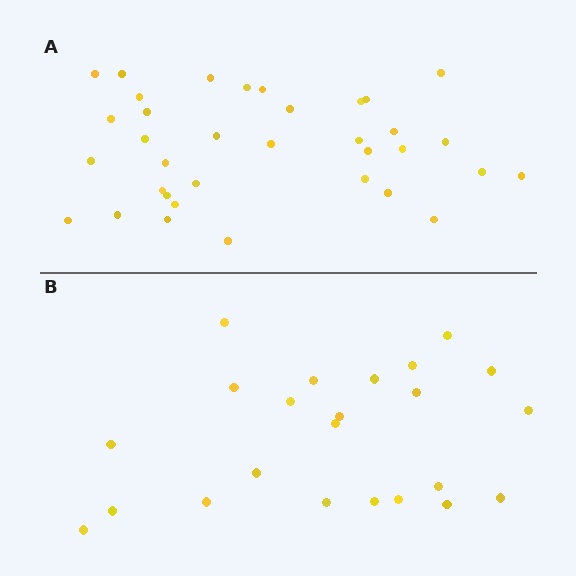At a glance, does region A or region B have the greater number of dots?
Region A (the top region) has more dots.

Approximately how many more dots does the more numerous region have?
Region A has roughly 12 or so more dots than region B.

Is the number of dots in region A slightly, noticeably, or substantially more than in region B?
Region A has substantially more. The ratio is roughly 1.5 to 1.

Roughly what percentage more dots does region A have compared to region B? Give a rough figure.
About 50% more.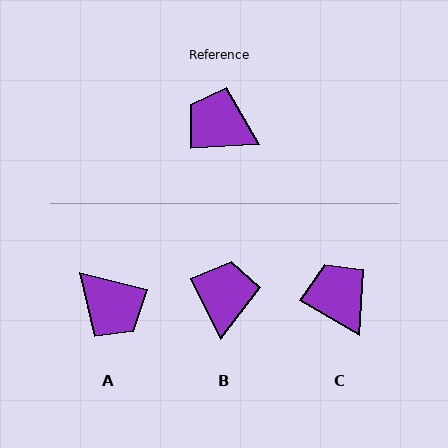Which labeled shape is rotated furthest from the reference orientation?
A, about 163 degrees away.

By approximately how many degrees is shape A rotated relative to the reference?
Approximately 163 degrees counter-clockwise.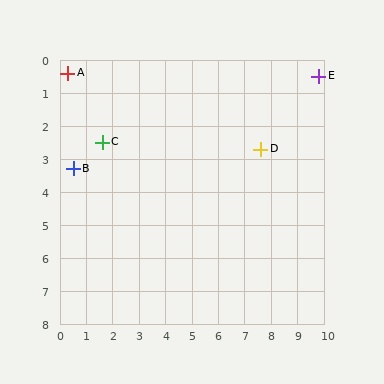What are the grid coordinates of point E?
Point E is at approximately (9.8, 0.5).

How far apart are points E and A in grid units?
Points E and A are about 9.5 grid units apart.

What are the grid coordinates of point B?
Point B is at approximately (0.5, 3.3).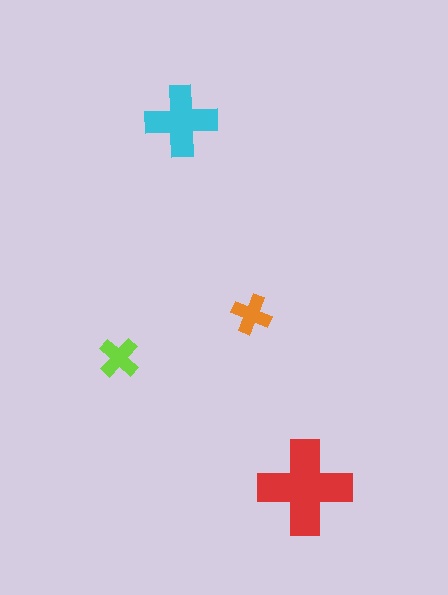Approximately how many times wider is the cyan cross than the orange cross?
About 2 times wider.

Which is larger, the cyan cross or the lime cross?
The cyan one.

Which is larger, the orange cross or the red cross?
The red one.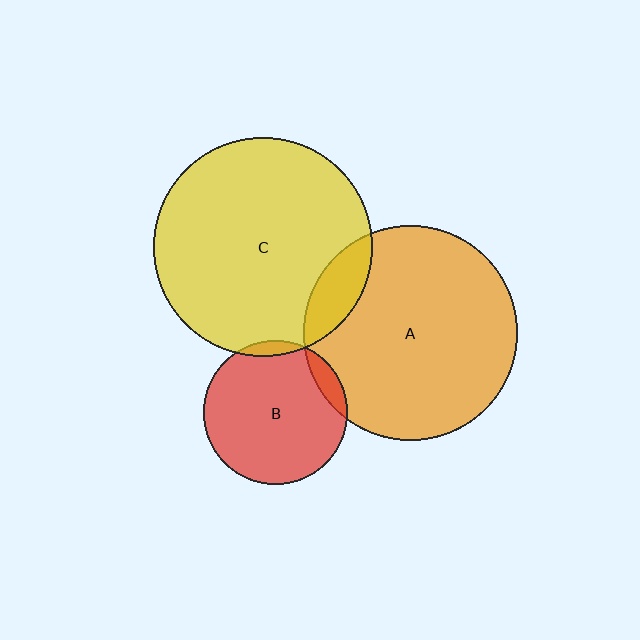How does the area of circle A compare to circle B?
Approximately 2.2 times.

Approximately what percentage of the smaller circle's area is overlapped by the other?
Approximately 5%.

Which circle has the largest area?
Circle C (yellow).